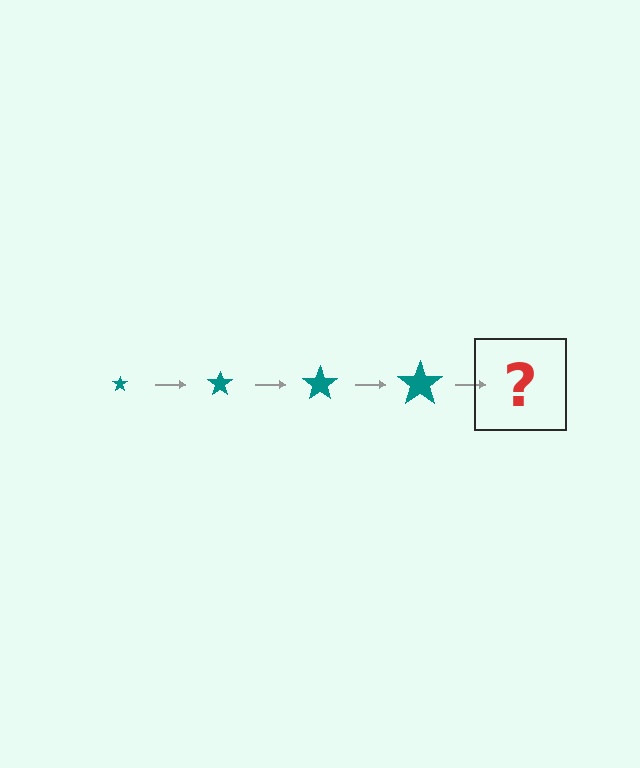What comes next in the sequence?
The next element should be a teal star, larger than the previous one.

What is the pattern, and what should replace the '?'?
The pattern is that the star gets progressively larger each step. The '?' should be a teal star, larger than the previous one.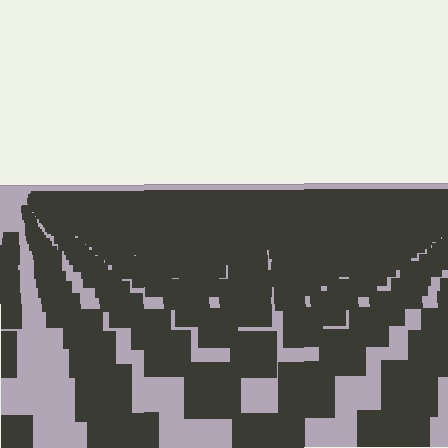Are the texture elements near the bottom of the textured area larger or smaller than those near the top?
Larger. Near the bottom, elements are closer to the viewer and appear at a bigger on-screen size.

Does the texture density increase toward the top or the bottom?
Density increases toward the top.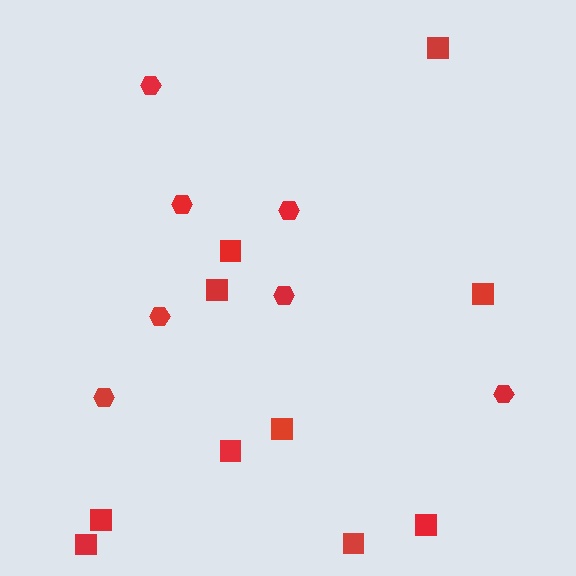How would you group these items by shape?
There are 2 groups: one group of squares (10) and one group of hexagons (7).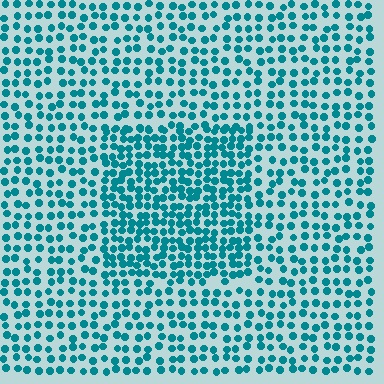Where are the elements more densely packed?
The elements are more densely packed inside the rectangle boundary.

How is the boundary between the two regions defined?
The boundary is defined by a change in element density (approximately 1.7x ratio). All elements are the same color, size, and shape.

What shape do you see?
I see a rectangle.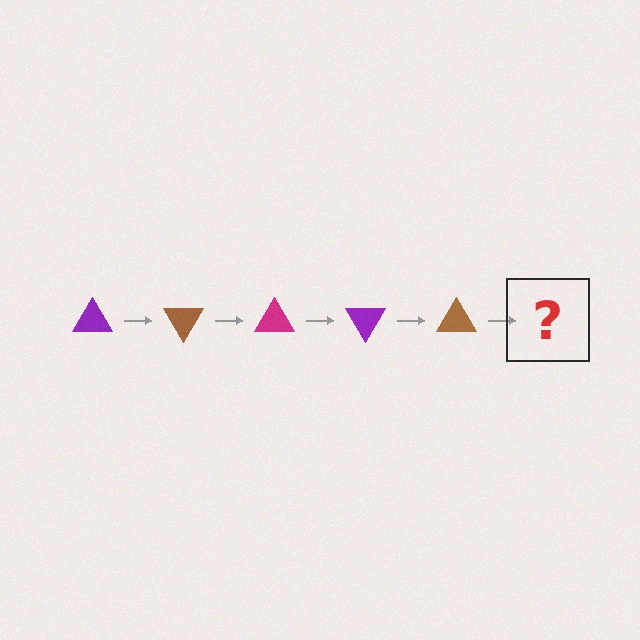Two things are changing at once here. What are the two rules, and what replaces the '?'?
The two rules are that it rotates 60 degrees each step and the color cycles through purple, brown, and magenta. The '?' should be a magenta triangle, rotated 300 degrees from the start.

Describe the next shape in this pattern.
It should be a magenta triangle, rotated 300 degrees from the start.